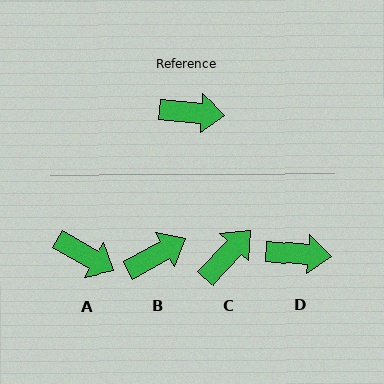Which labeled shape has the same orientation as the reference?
D.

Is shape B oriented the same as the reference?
No, it is off by about 34 degrees.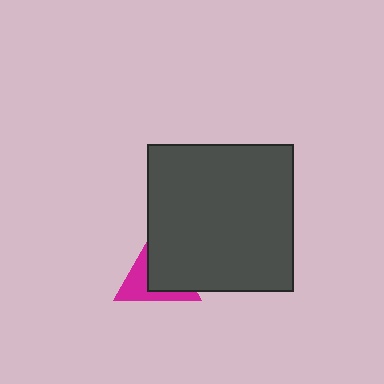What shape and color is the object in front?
The object in front is a dark gray square.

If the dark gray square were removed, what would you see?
You would see the complete magenta triangle.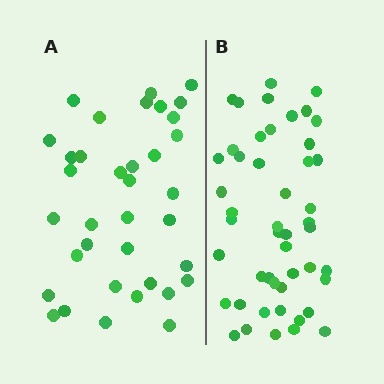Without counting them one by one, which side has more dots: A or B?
Region B (the right region) has more dots.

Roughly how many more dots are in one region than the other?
Region B has roughly 12 or so more dots than region A.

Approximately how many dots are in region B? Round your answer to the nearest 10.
About 50 dots. (The exact count is 48, which rounds to 50.)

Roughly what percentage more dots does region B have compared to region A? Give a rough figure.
About 35% more.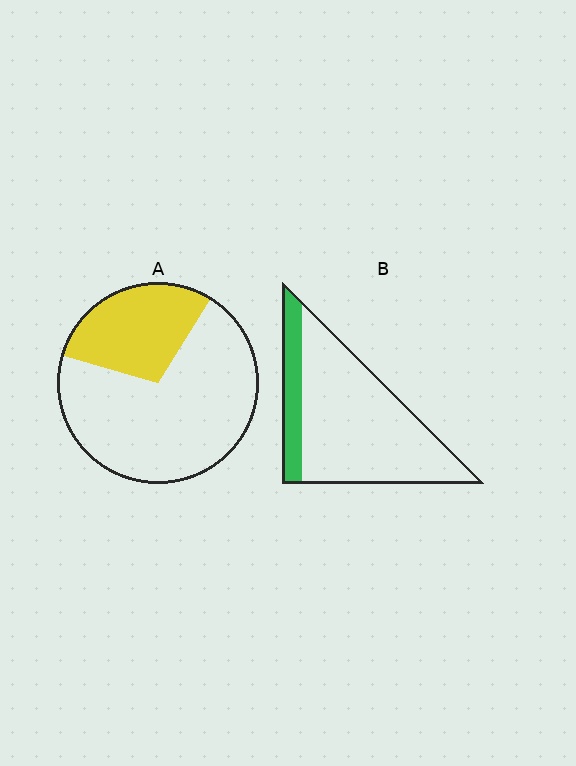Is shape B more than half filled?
No.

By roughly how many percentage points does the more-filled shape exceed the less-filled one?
By roughly 10 percentage points (A over B).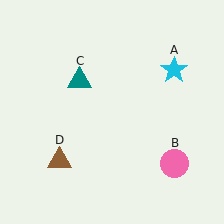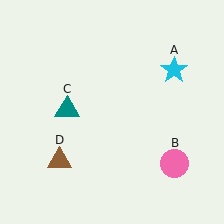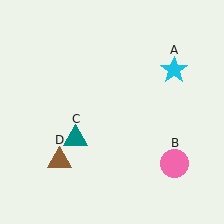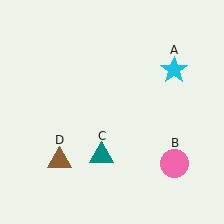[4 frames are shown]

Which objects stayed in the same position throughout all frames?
Cyan star (object A) and pink circle (object B) and brown triangle (object D) remained stationary.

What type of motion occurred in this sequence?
The teal triangle (object C) rotated counterclockwise around the center of the scene.